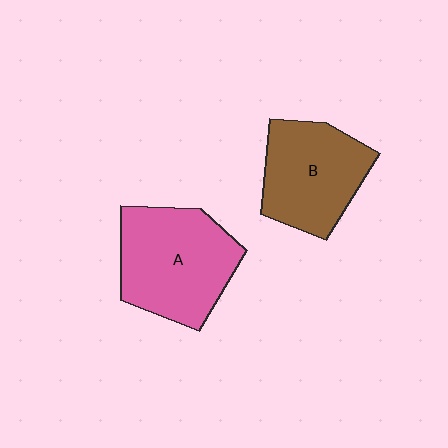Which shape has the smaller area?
Shape B (brown).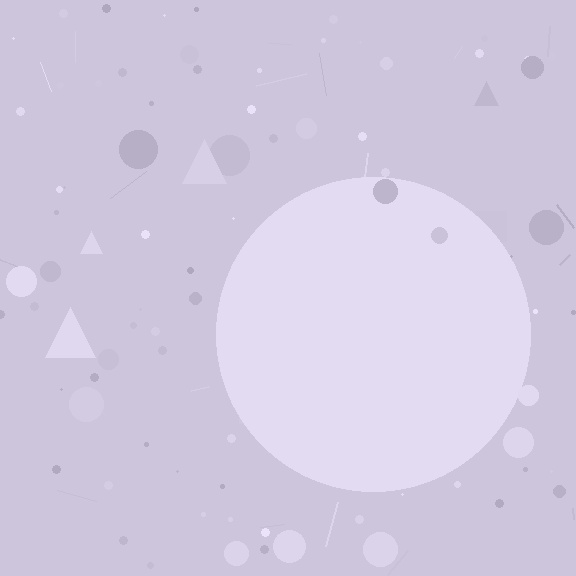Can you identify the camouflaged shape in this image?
The camouflaged shape is a circle.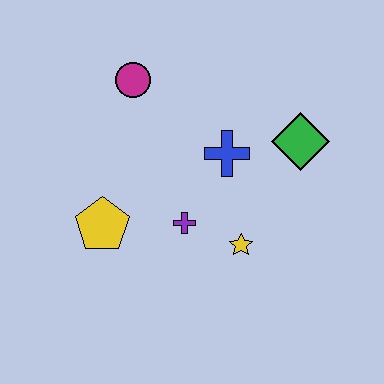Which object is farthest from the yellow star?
The magenta circle is farthest from the yellow star.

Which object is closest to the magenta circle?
The blue cross is closest to the magenta circle.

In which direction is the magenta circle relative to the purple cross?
The magenta circle is above the purple cross.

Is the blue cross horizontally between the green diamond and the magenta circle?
Yes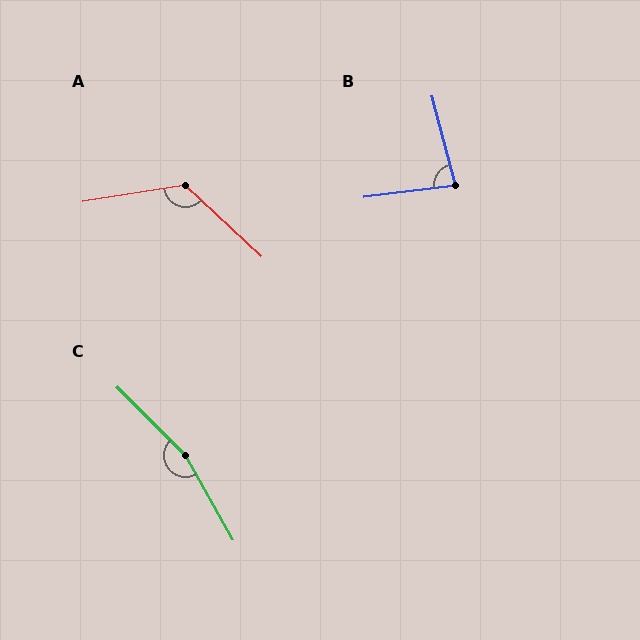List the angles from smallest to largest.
B (82°), A (128°), C (164°).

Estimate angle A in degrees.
Approximately 128 degrees.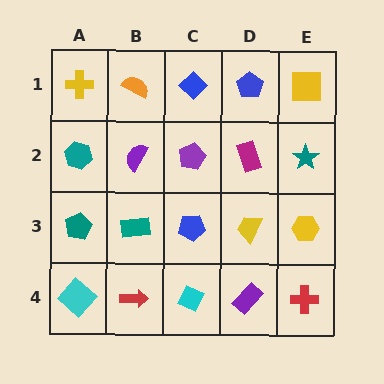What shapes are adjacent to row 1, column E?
A teal star (row 2, column E), a blue pentagon (row 1, column D).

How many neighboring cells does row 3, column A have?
3.